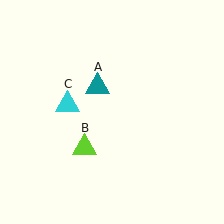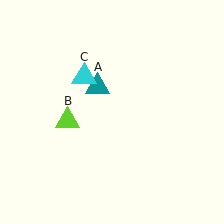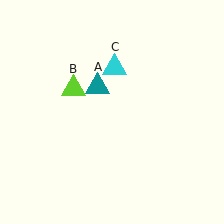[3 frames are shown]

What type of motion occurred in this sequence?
The lime triangle (object B), cyan triangle (object C) rotated clockwise around the center of the scene.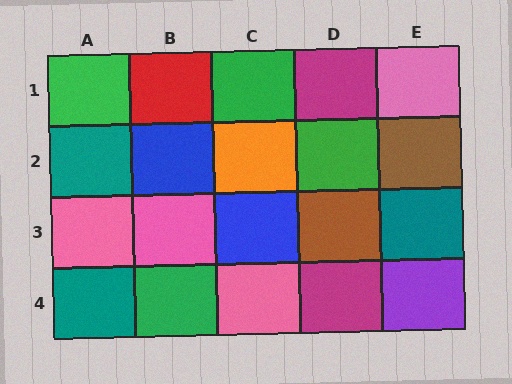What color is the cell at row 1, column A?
Green.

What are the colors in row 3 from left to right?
Pink, pink, blue, brown, teal.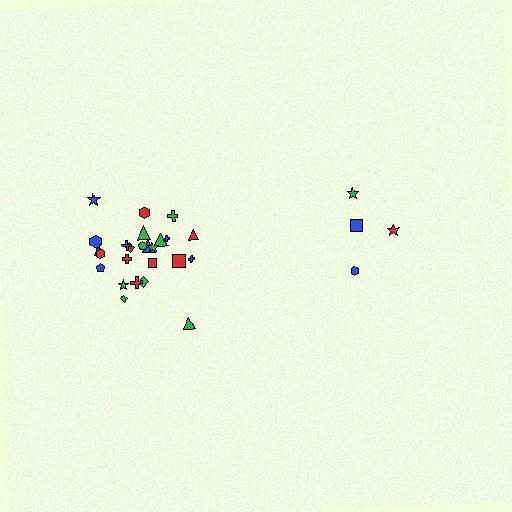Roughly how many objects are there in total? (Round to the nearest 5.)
Roughly 30 objects in total.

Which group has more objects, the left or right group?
The left group.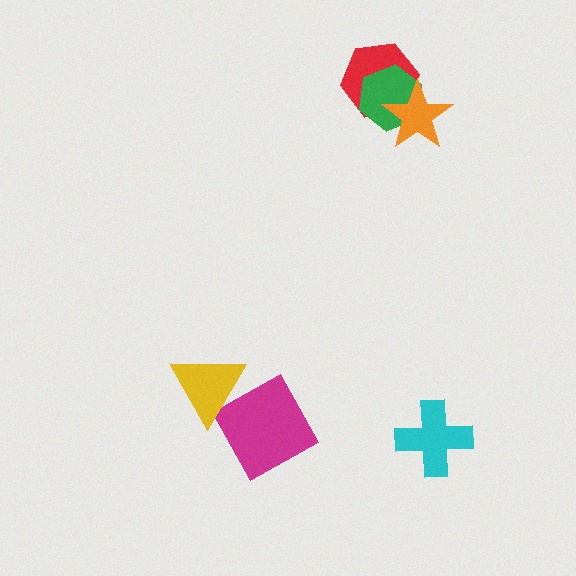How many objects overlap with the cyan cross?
0 objects overlap with the cyan cross.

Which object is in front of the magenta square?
The yellow triangle is in front of the magenta square.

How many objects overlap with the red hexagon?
2 objects overlap with the red hexagon.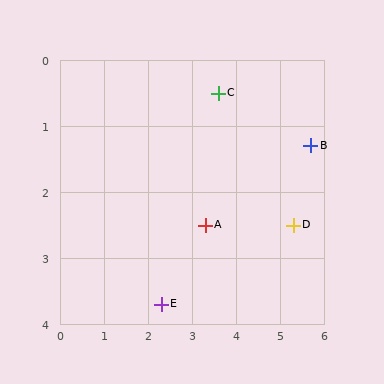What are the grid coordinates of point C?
Point C is at approximately (3.6, 0.5).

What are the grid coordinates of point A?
Point A is at approximately (3.3, 2.5).